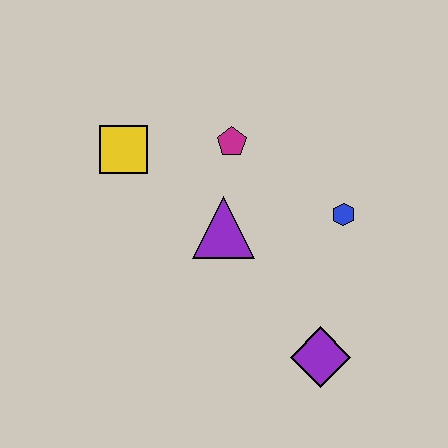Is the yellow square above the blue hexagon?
Yes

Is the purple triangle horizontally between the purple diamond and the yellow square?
Yes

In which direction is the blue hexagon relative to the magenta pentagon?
The blue hexagon is to the right of the magenta pentagon.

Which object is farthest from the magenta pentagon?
The purple diamond is farthest from the magenta pentagon.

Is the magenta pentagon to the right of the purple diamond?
No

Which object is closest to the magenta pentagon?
The purple triangle is closest to the magenta pentagon.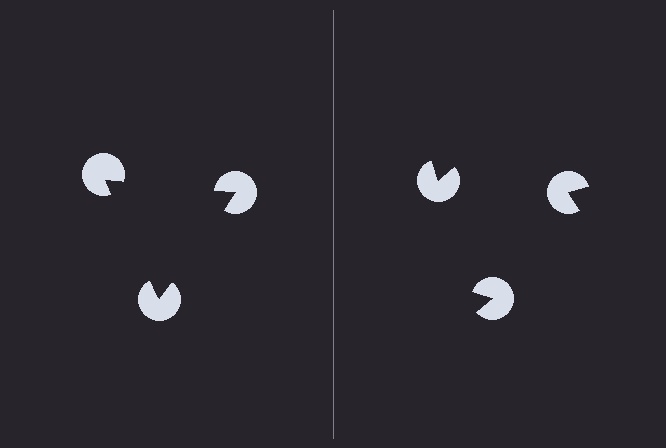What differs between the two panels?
The pac-man discs are positioned identically on both sides; only the wedge orientations differ. On the left they align to a triangle; on the right they are misaligned.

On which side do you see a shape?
An illusory triangle appears on the left side. On the right side the wedge cuts are rotated, so no coherent shape forms.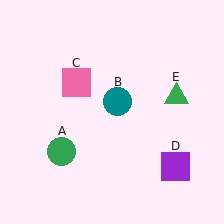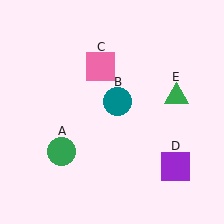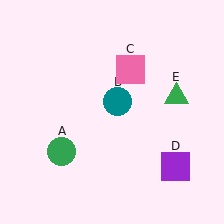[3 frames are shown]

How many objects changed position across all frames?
1 object changed position: pink square (object C).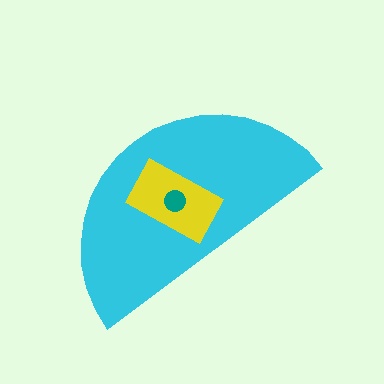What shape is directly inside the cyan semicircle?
The yellow rectangle.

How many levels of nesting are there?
3.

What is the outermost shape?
The cyan semicircle.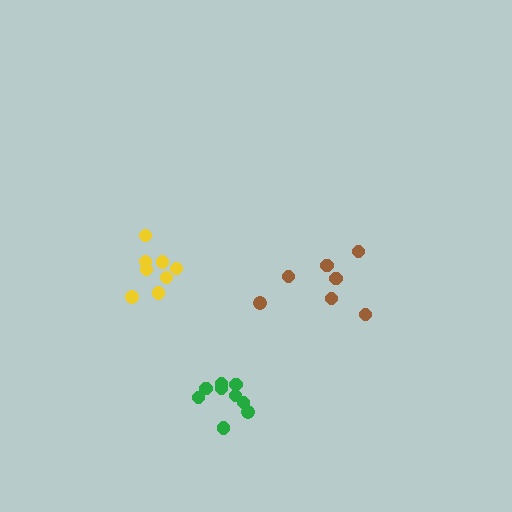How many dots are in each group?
Group 1: 8 dots, Group 2: 9 dots, Group 3: 7 dots (24 total).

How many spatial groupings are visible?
There are 3 spatial groupings.